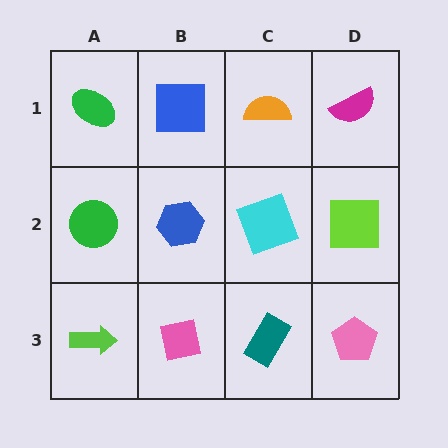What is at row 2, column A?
A green circle.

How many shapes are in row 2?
4 shapes.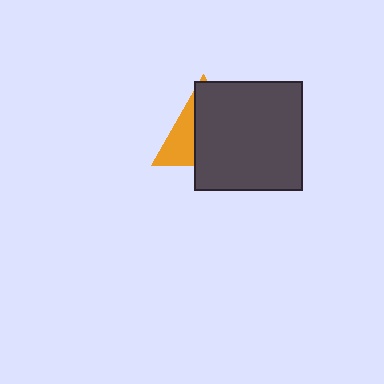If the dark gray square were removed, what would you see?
You would see the complete orange triangle.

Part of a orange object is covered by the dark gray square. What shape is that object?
It is a triangle.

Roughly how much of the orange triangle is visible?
A small part of it is visible (roughly 33%).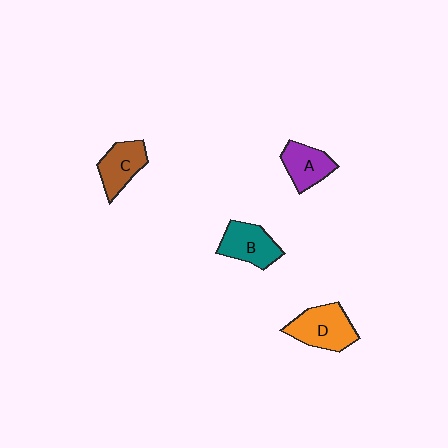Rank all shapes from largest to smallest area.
From largest to smallest: D (orange), B (teal), C (brown), A (purple).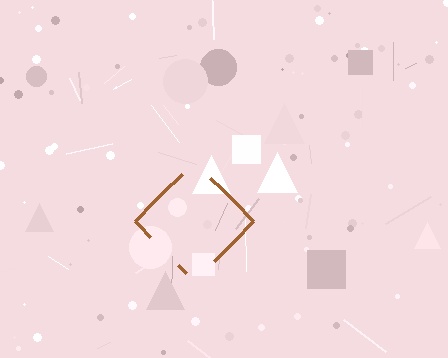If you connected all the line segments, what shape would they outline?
They would outline a diamond.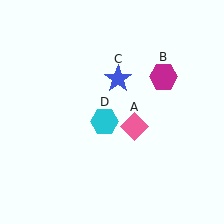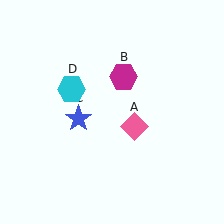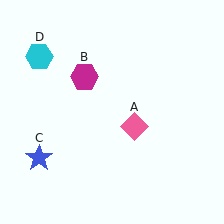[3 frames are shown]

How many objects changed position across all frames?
3 objects changed position: magenta hexagon (object B), blue star (object C), cyan hexagon (object D).